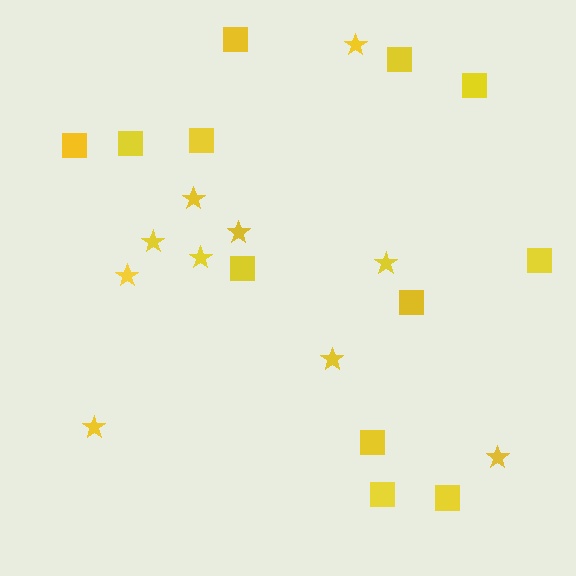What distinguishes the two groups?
There are 2 groups: one group of stars (10) and one group of squares (12).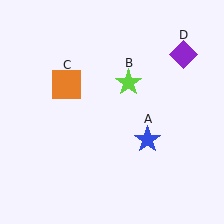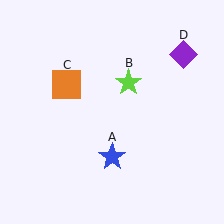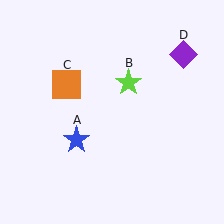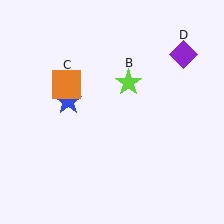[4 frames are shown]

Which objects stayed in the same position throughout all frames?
Lime star (object B) and orange square (object C) and purple diamond (object D) remained stationary.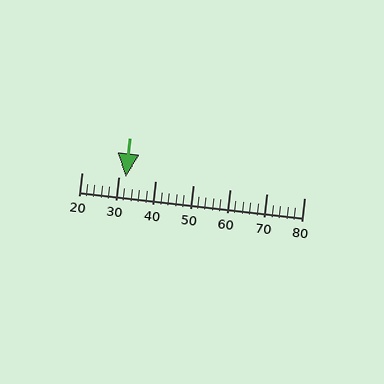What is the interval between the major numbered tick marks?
The major tick marks are spaced 10 units apart.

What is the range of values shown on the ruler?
The ruler shows values from 20 to 80.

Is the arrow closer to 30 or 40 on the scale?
The arrow is closer to 30.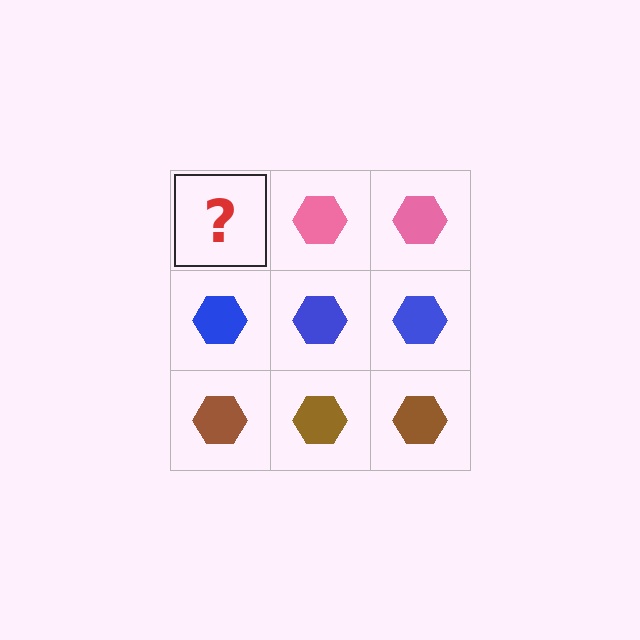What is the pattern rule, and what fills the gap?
The rule is that each row has a consistent color. The gap should be filled with a pink hexagon.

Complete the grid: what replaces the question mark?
The question mark should be replaced with a pink hexagon.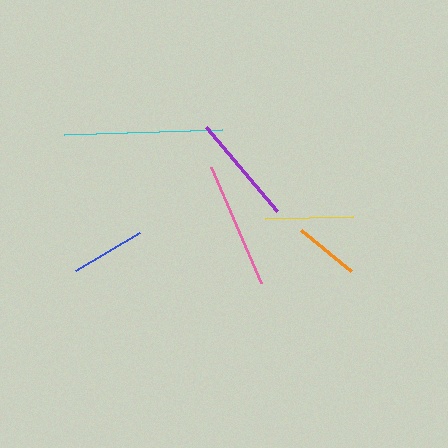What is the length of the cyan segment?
The cyan segment is approximately 159 pixels long.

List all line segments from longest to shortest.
From longest to shortest: cyan, pink, purple, yellow, blue, orange.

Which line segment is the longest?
The cyan line is the longest at approximately 159 pixels.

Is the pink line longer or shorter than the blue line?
The pink line is longer than the blue line.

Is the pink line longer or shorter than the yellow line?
The pink line is longer than the yellow line.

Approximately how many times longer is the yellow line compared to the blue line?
The yellow line is approximately 1.2 times the length of the blue line.